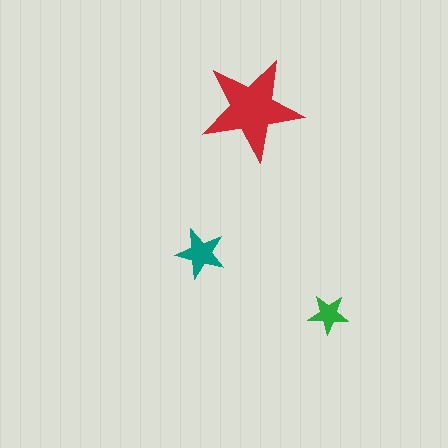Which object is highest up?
The red star is topmost.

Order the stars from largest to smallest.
the red one, the teal one, the green one.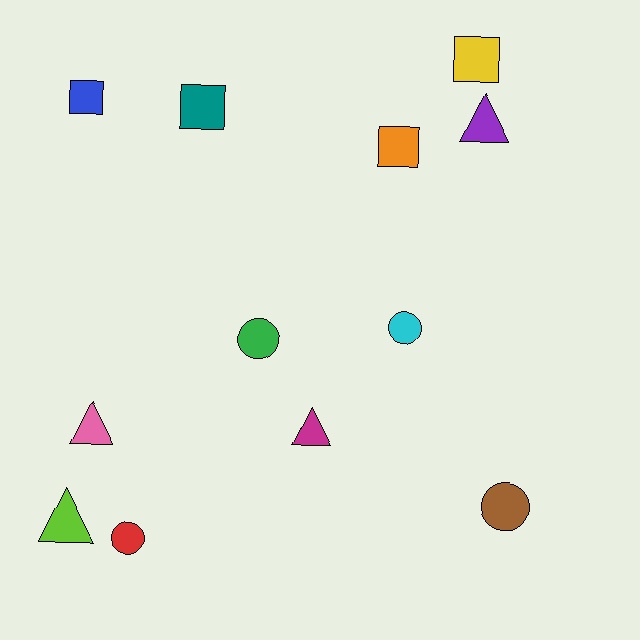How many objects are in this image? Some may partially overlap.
There are 12 objects.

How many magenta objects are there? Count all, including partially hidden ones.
There is 1 magenta object.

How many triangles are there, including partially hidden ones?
There are 4 triangles.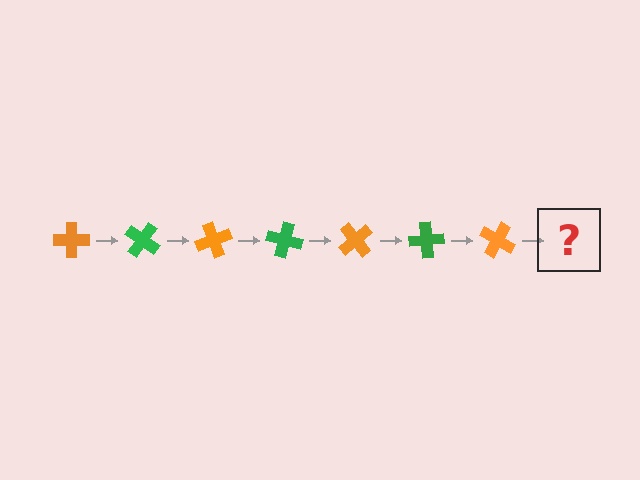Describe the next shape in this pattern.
It should be a green cross, rotated 245 degrees from the start.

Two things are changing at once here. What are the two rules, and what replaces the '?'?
The two rules are that it rotates 35 degrees each step and the color cycles through orange and green. The '?' should be a green cross, rotated 245 degrees from the start.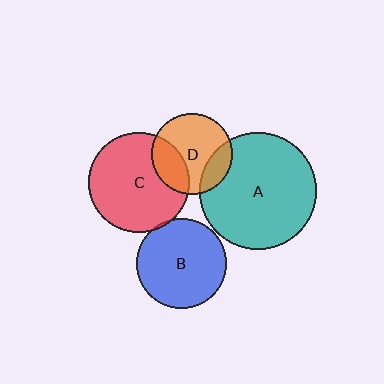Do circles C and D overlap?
Yes.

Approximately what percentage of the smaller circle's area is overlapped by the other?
Approximately 30%.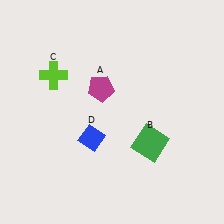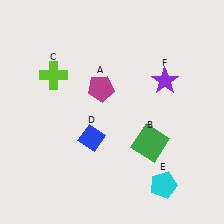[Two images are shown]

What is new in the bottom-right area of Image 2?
A cyan pentagon (E) was added in the bottom-right area of Image 2.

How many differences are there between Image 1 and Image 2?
There are 2 differences between the two images.